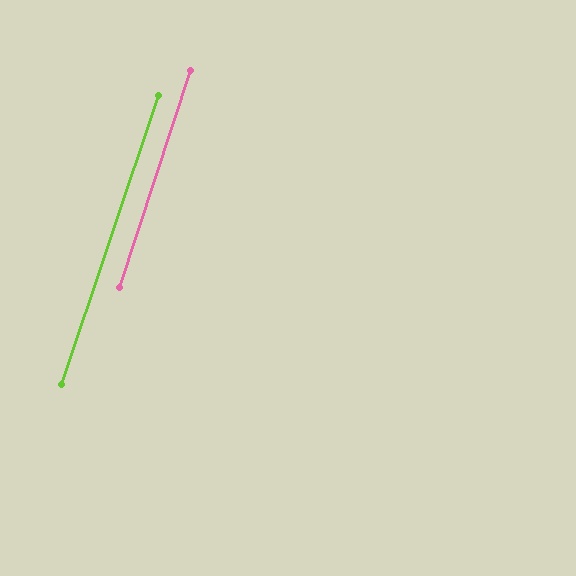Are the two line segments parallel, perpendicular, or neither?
Parallel — their directions differ by only 0.4°.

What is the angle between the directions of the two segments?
Approximately 0 degrees.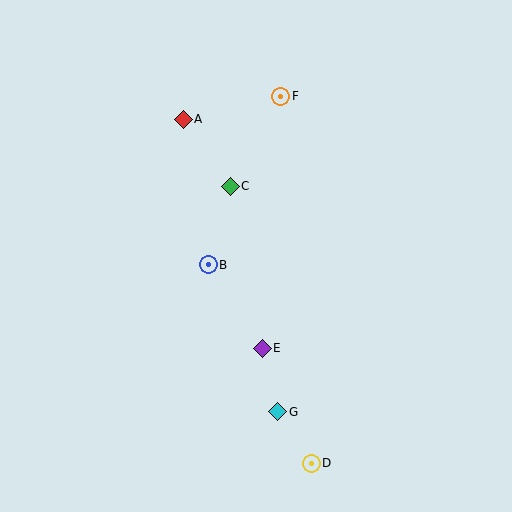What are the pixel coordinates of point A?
Point A is at (183, 119).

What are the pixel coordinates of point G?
Point G is at (278, 412).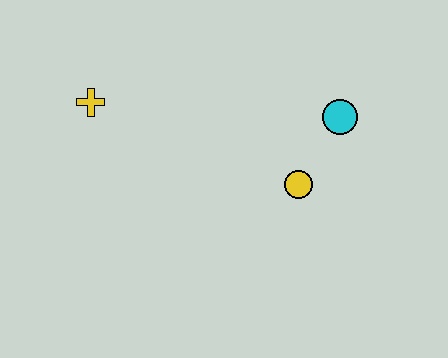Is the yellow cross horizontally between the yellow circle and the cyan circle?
No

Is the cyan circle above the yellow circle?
Yes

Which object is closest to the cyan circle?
The yellow circle is closest to the cyan circle.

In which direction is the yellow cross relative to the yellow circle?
The yellow cross is to the left of the yellow circle.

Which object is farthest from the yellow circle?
The yellow cross is farthest from the yellow circle.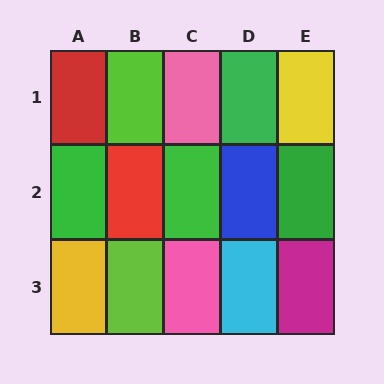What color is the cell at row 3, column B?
Lime.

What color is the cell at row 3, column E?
Magenta.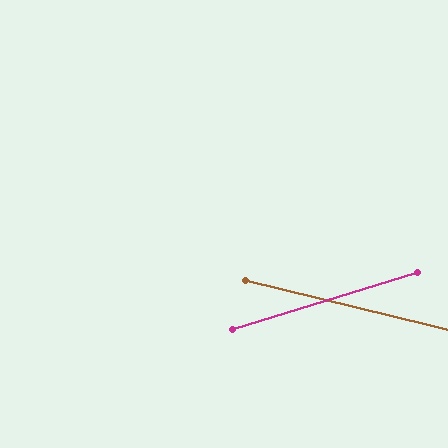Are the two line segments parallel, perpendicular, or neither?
Neither parallel nor perpendicular — they differ by about 31°.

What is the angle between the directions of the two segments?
Approximately 31 degrees.